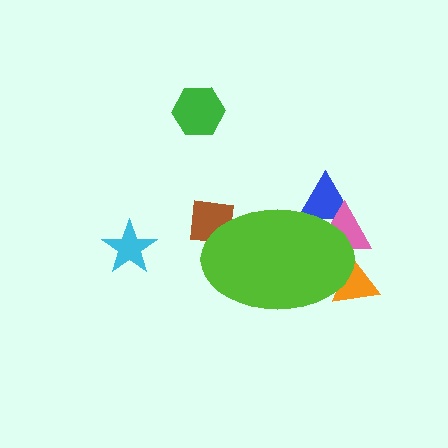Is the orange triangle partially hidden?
Yes, the orange triangle is partially hidden behind the lime ellipse.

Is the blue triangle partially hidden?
Yes, the blue triangle is partially hidden behind the lime ellipse.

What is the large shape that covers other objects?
A lime ellipse.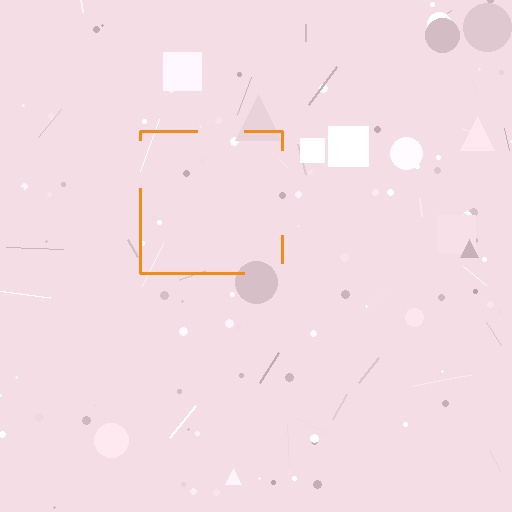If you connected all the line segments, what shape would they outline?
They would outline a square.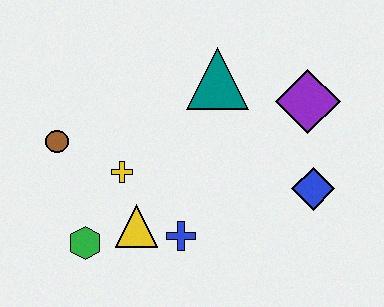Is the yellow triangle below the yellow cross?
Yes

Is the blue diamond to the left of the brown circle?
No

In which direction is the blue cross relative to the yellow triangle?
The blue cross is to the right of the yellow triangle.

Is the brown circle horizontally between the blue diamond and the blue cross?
No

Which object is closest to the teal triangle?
The purple diamond is closest to the teal triangle.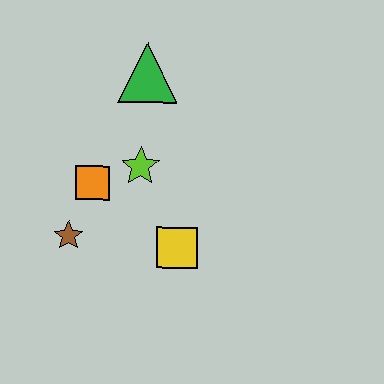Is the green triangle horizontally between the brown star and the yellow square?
Yes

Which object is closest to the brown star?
The orange square is closest to the brown star.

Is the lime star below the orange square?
No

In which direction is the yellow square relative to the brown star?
The yellow square is to the right of the brown star.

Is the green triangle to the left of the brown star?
No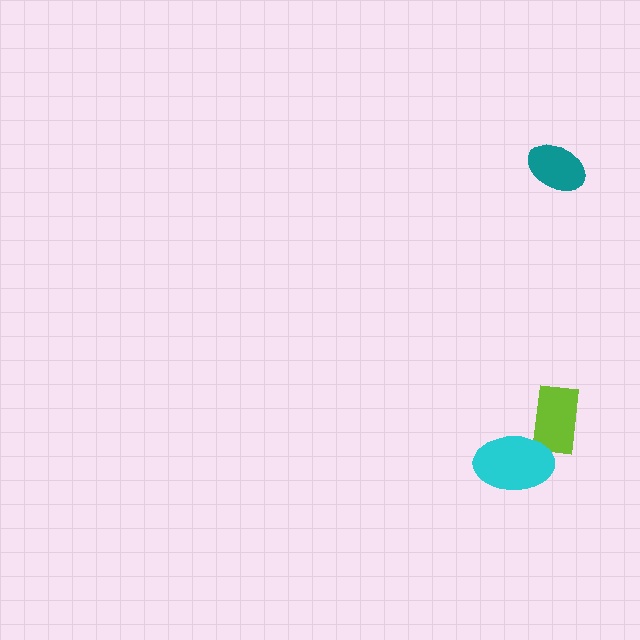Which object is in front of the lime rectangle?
The cyan ellipse is in front of the lime rectangle.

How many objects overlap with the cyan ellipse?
1 object overlaps with the cyan ellipse.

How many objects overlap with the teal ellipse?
0 objects overlap with the teal ellipse.